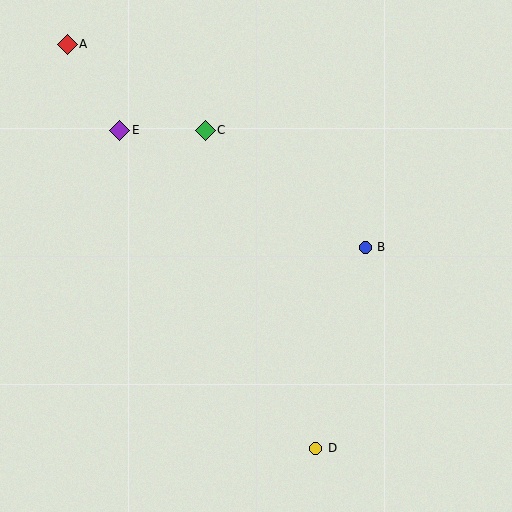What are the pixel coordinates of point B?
Point B is at (365, 247).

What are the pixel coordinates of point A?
Point A is at (67, 44).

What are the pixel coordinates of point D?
Point D is at (316, 448).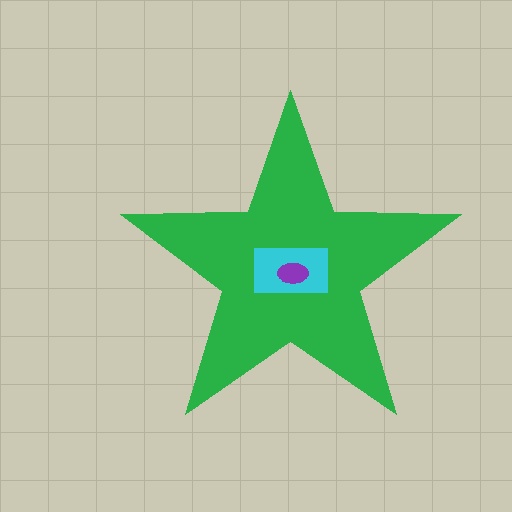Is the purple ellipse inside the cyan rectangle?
Yes.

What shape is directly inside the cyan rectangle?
The purple ellipse.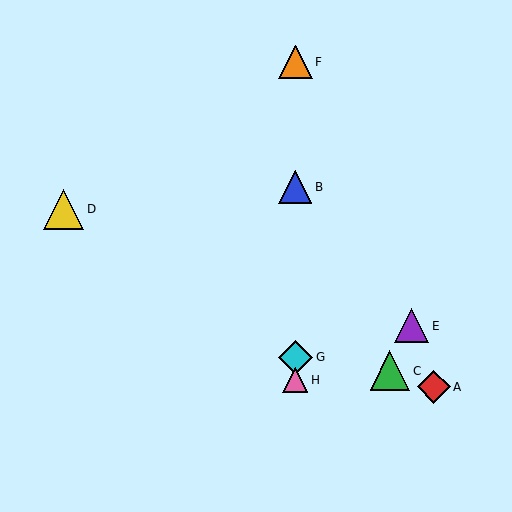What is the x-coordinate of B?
Object B is at x≈295.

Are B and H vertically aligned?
Yes, both are at x≈295.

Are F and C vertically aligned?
No, F is at x≈295 and C is at x≈390.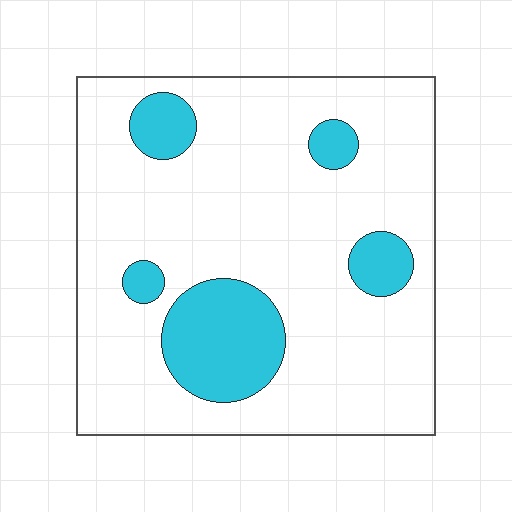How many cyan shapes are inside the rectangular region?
5.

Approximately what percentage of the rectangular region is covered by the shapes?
Approximately 20%.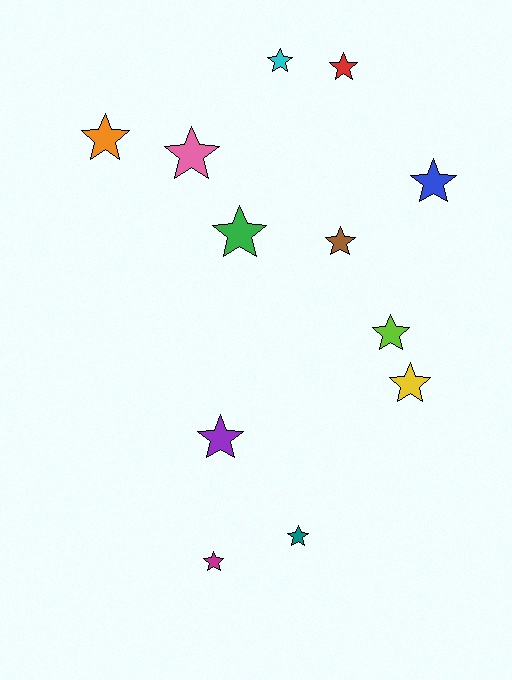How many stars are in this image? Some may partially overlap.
There are 12 stars.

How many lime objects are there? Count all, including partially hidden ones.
There is 1 lime object.